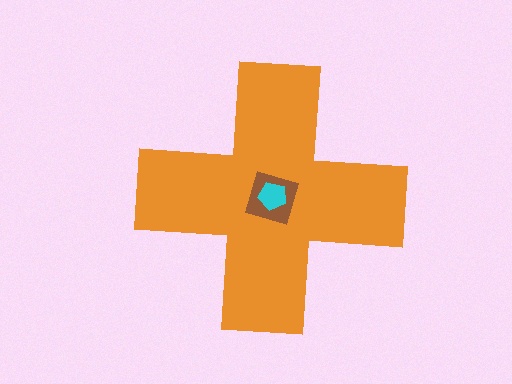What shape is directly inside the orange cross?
The brown square.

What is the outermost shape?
The orange cross.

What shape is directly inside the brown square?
The cyan pentagon.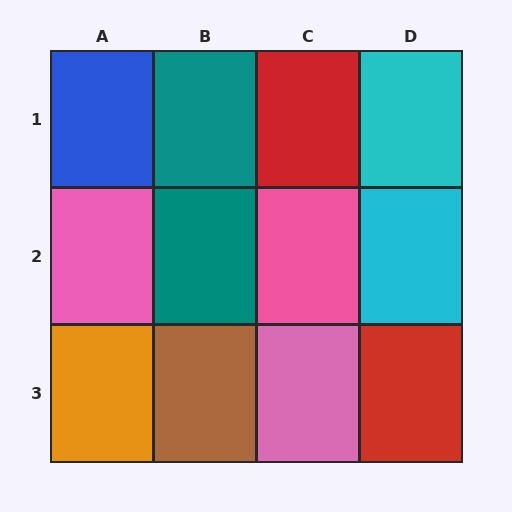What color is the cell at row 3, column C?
Pink.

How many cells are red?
2 cells are red.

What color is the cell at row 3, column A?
Orange.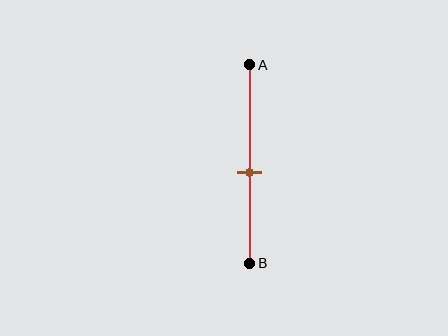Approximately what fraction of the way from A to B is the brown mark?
The brown mark is approximately 55% of the way from A to B.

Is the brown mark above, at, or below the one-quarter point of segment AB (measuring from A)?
The brown mark is below the one-quarter point of segment AB.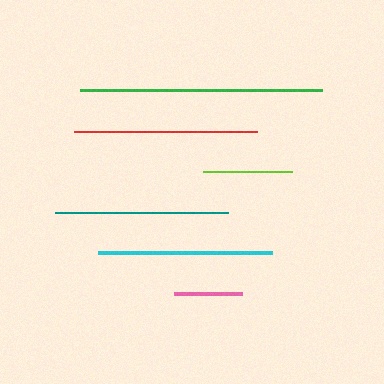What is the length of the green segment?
The green segment is approximately 242 pixels long.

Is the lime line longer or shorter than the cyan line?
The cyan line is longer than the lime line.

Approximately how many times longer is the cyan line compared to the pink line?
The cyan line is approximately 2.5 times the length of the pink line.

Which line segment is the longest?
The green line is the longest at approximately 242 pixels.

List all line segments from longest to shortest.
From longest to shortest: green, red, cyan, teal, lime, pink.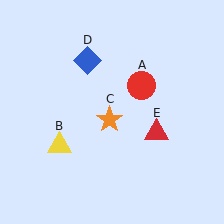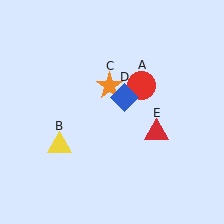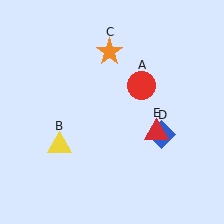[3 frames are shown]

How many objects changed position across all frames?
2 objects changed position: orange star (object C), blue diamond (object D).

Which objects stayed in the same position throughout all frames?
Red circle (object A) and yellow triangle (object B) and red triangle (object E) remained stationary.